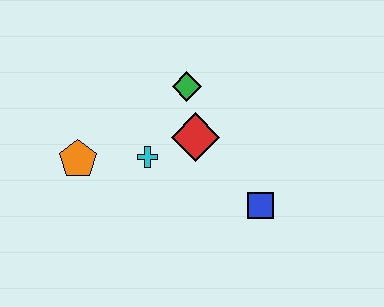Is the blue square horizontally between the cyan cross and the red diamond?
No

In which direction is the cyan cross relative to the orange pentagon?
The cyan cross is to the right of the orange pentagon.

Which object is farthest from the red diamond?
The orange pentagon is farthest from the red diamond.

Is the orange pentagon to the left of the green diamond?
Yes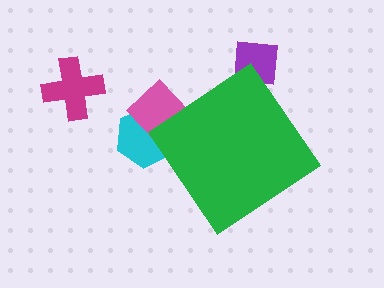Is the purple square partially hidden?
Yes, the purple square is partially hidden behind the green diamond.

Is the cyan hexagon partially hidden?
Yes, the cyan hexagon is partially hidden behind the green diamond.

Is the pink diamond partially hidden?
Yes, the pink diamond is partially hidden behind the green diamond.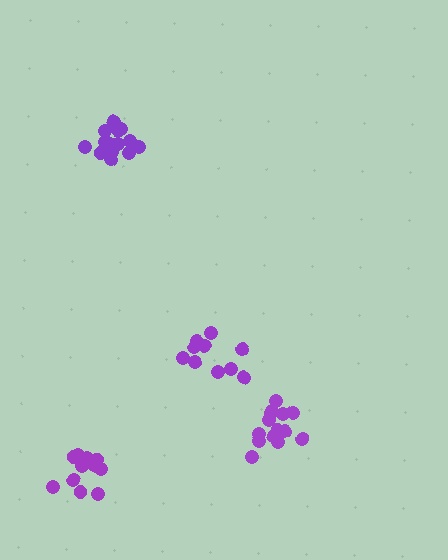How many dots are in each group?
Group 1: 15 dots, Group 2: 12 dots, Group 3: 10 dots, Group 4: 14 dots (51 total).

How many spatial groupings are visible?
There are 4 spatial groupings.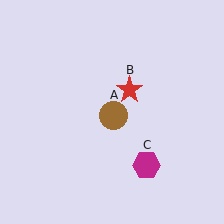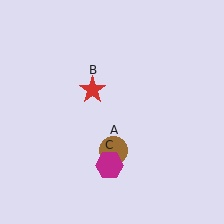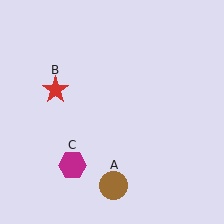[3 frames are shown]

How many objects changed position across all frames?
3 objects changed position: brown circle (object A), red star (object B), magenta hexagon (object C).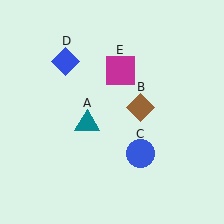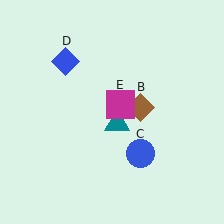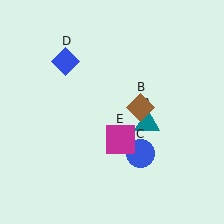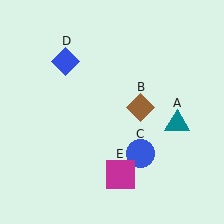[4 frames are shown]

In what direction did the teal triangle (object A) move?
The teal triangle (object A) moved right.